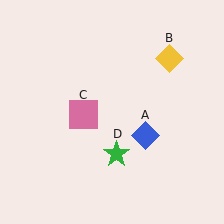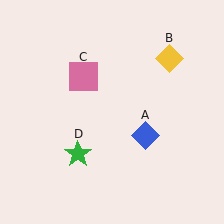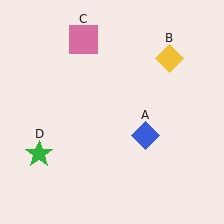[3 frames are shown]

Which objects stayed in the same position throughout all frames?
Blue diamond (object A) and yellow diamond (object B) remained stationary.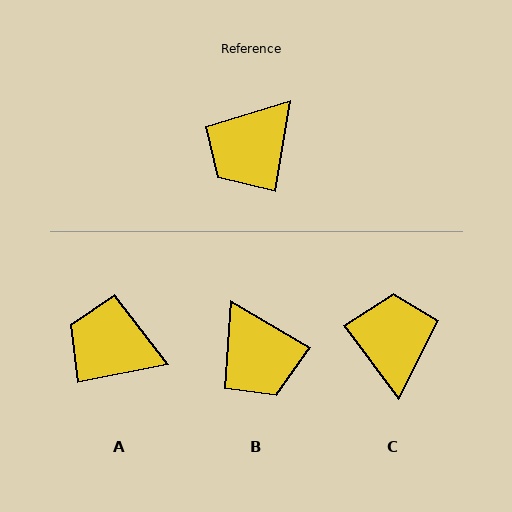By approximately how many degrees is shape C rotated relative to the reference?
Approximately 134 degrees clockwise.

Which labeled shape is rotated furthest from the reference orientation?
C, about 134 degrees away.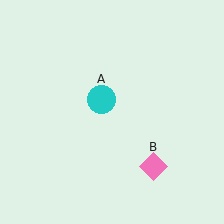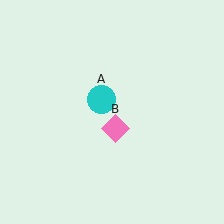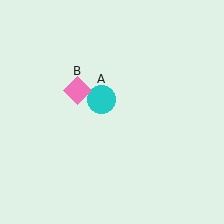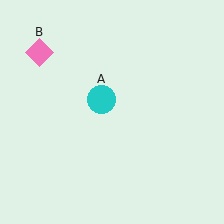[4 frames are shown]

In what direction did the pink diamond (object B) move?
The pink diamond (object B) moved up and to the left.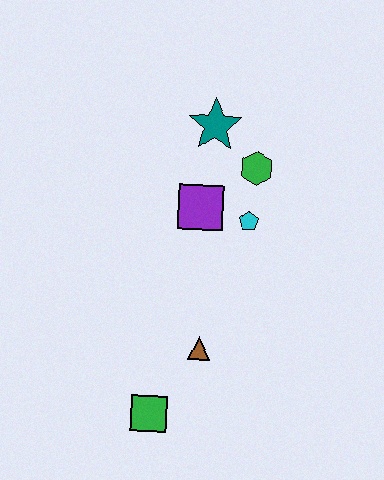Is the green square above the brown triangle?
No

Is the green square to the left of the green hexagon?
Yes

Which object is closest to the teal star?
The green hexagon is closest to the teal star.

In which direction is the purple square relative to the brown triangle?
The purple square is above the brown triangle.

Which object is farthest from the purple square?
The green square is farthest from the purple square.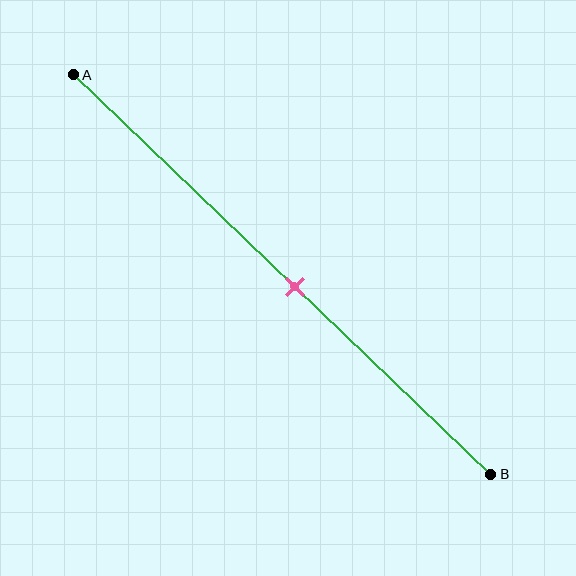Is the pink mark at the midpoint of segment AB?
No, the mark is at about 55% from A, not at the 50% midpoint.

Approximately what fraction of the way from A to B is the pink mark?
The pink mark is approximately 55% of the way from A to B.